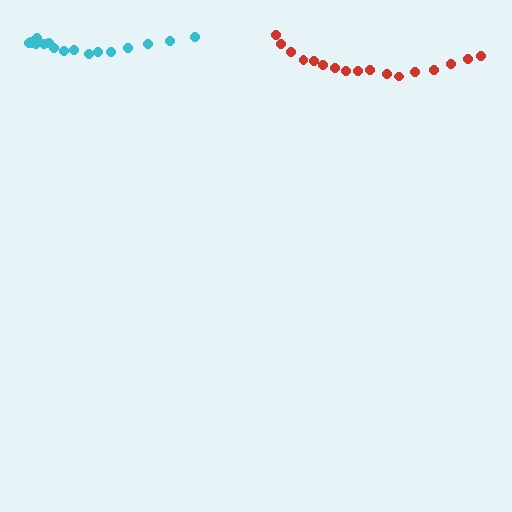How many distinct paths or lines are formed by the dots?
There are 2 distinct paths.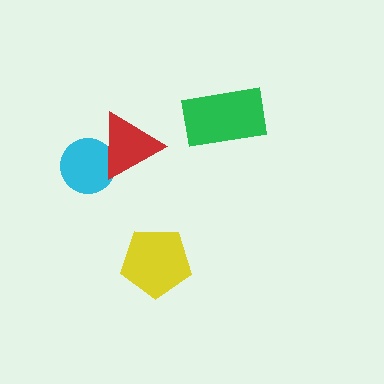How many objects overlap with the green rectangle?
0 objects overlap with the green rectangle.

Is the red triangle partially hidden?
No, no other shape covers it.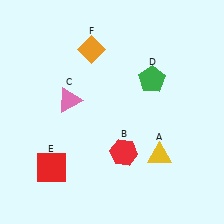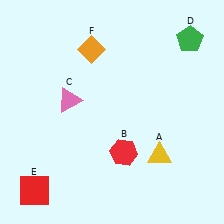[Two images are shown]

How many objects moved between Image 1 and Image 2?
2 objects moved between the two images.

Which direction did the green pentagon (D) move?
The green pentagon (D) moved up.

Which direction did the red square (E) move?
The red square (E) moved down.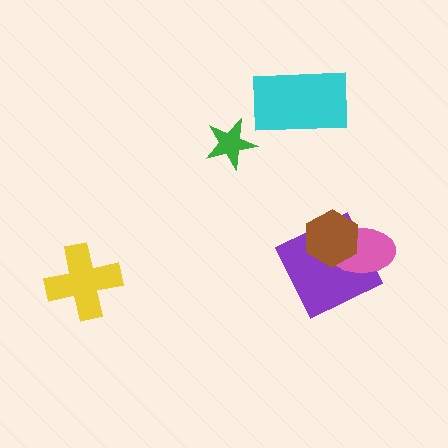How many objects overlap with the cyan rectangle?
0 objects overlap with the cyan rectangle.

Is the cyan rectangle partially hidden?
No, no other shape covers it.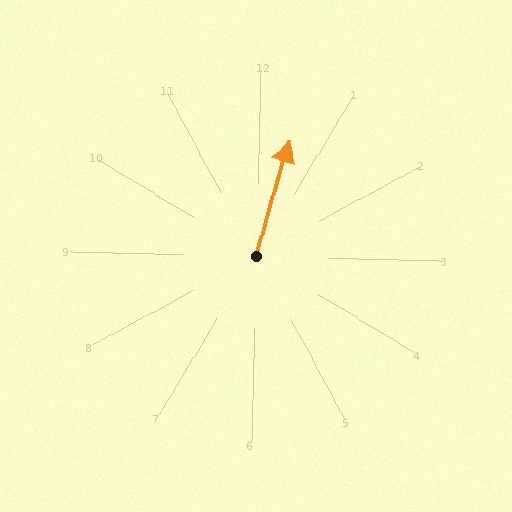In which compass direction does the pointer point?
North.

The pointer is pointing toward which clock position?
Roughly 12 o'clock.